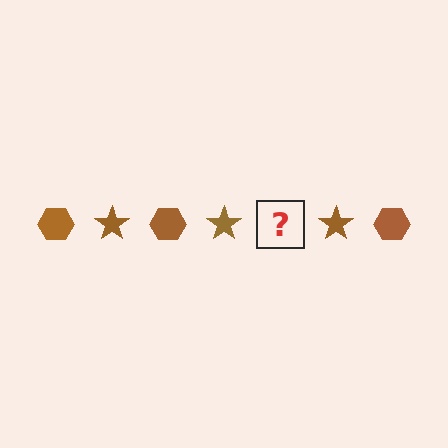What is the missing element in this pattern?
The missing element is a brown hexagon.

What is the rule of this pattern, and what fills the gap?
The rule is that the pattern cycles through hexagon, star shapes in brown. The gap should be filled with a brown hexagon.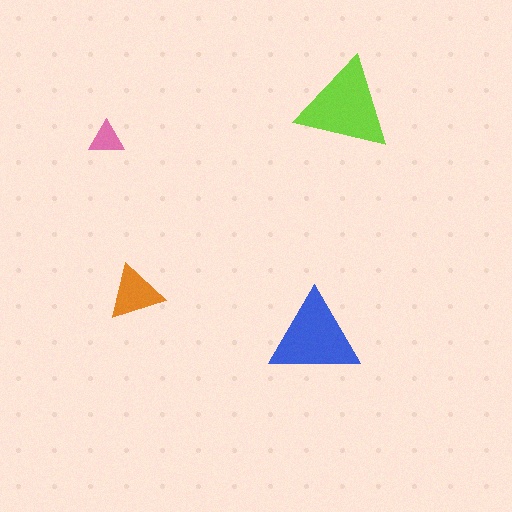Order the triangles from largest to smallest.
the lime one, the blue one, the orange one, the pink one.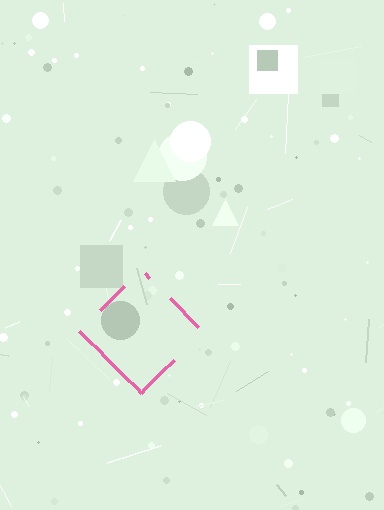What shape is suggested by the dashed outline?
The dashed outline suggests a diamond.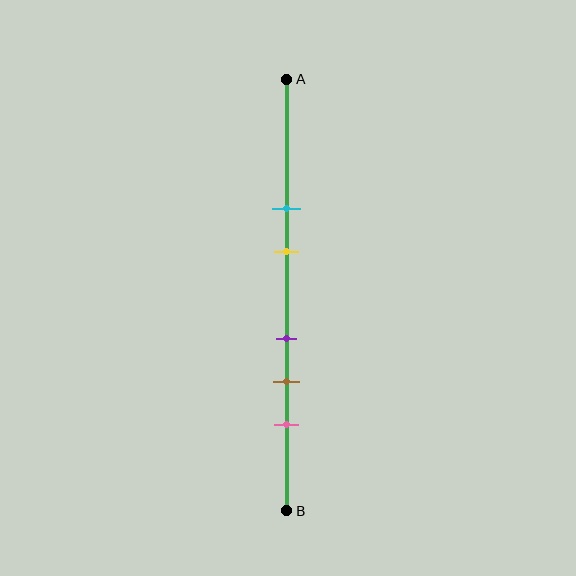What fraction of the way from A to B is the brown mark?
The brown mark is approximately 70% (0.7) of the way from A to B.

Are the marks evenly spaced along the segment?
No, the marks are not evenly spaced.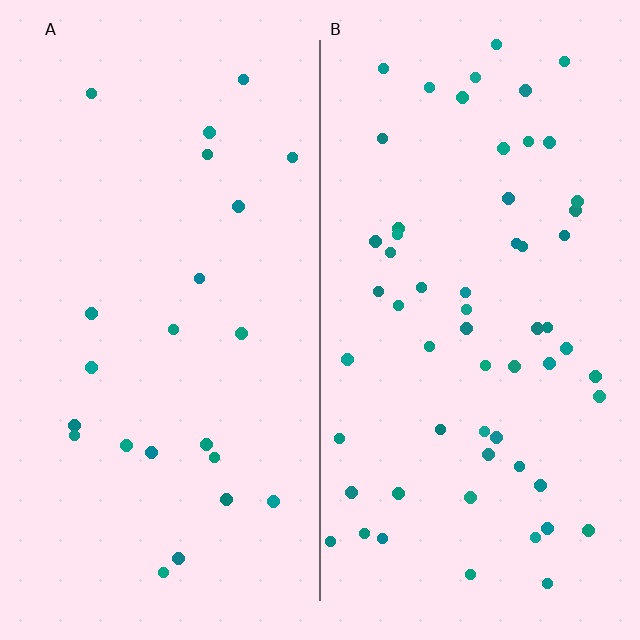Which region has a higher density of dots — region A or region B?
B (the right).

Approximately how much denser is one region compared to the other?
Approximately 2.6× — region B over region A.